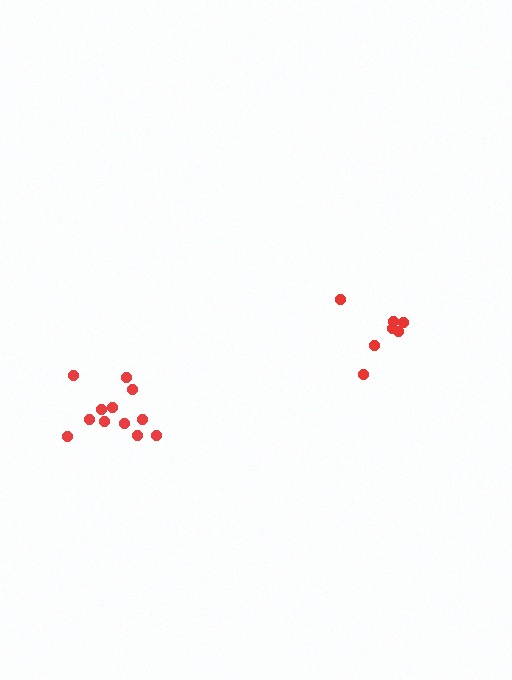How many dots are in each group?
Group 1: 7 dots, Group 2: 12 dots (19 total).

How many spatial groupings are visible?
There are 2 spatial groupings.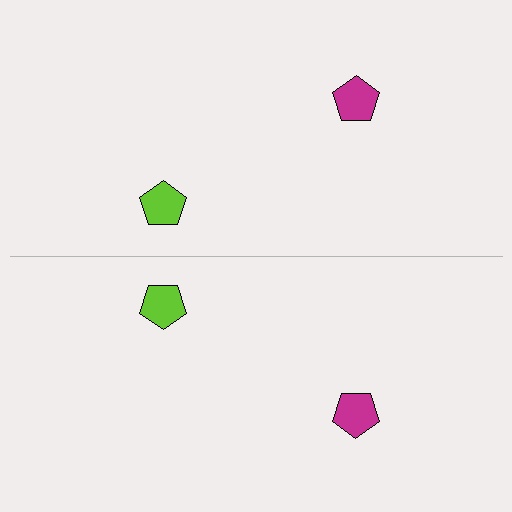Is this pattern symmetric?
Yes, this pattern has bilateral (reflection) symmetry.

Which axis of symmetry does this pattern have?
The pattern has a horizontal axis of symmetry running through the center of the image.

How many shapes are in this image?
There are 4 shapes in this image.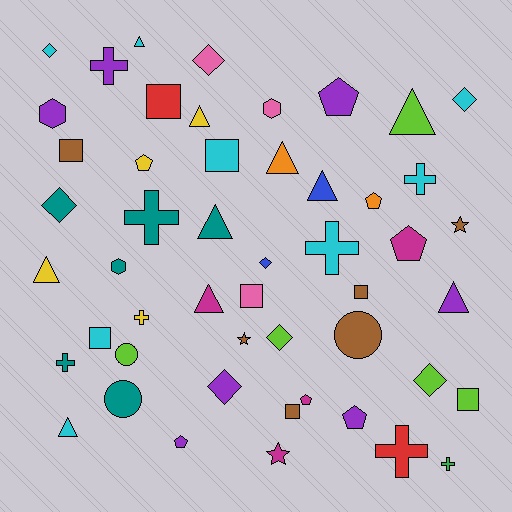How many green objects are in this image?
There is 1 green object.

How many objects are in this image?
There are 50 objects.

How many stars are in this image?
There are 3 stars.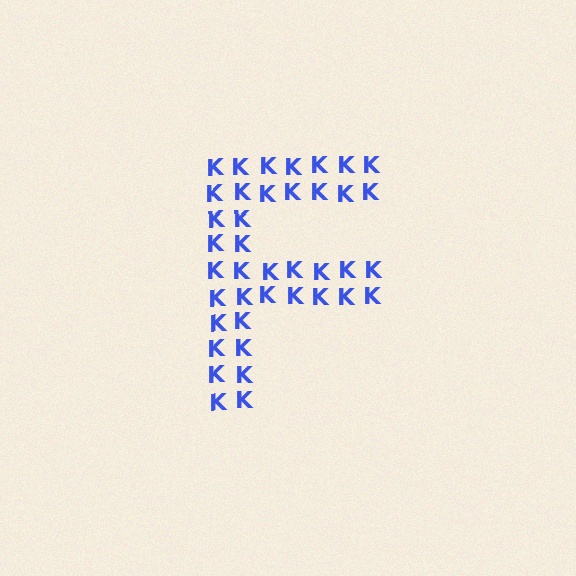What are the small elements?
The small elements are letter K's.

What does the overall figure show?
The overall figure shows the letter F.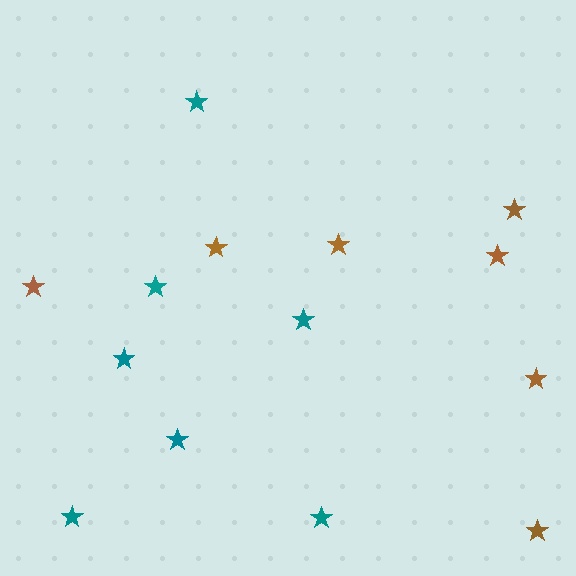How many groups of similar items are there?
There are 2 groups: one group of teal stars (7) and one group of brown stars (7).